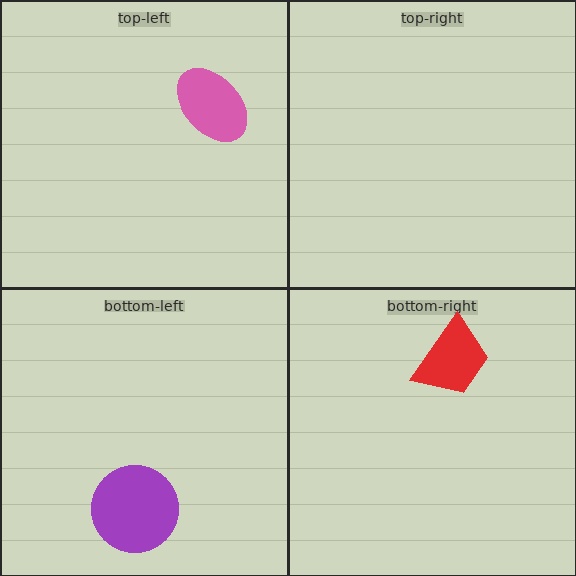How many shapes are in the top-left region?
1.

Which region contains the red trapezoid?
The bottom-right region.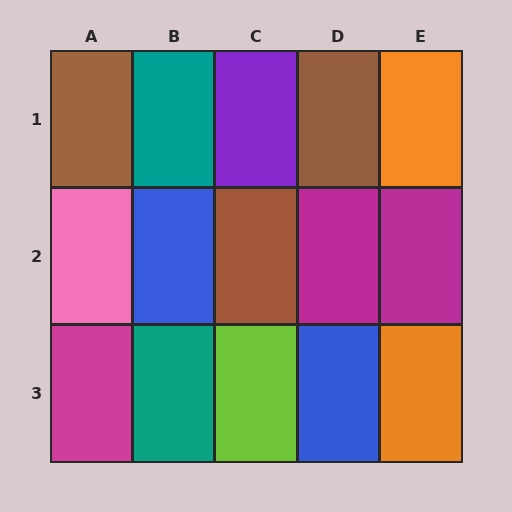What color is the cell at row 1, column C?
Purple.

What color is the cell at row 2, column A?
Pink.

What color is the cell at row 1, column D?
Brown.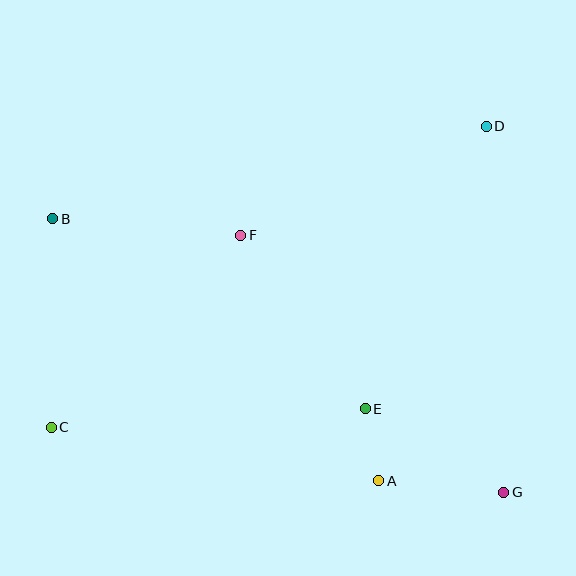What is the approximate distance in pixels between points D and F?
The distance between D and F is approximately 269 pixels.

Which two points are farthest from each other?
Points C and D are farthest from each other.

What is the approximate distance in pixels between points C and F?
The distance between C and F is approximately 270 pixels.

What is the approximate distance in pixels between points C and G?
The distance between C and G is approximately 457 pixels.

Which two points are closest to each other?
Points A and E are closest to each other.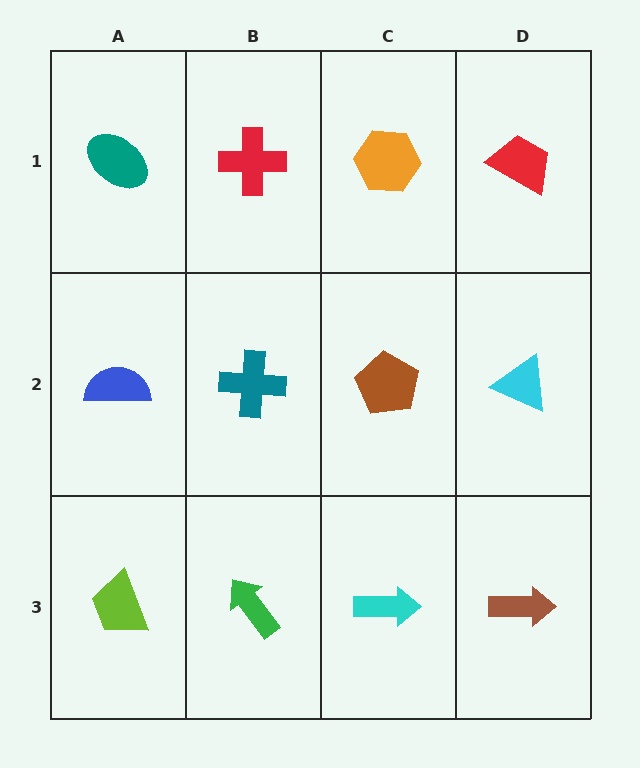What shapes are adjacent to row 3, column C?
A brown pentagon (row 2, column C), a green arrow (row 3, column B), a brown arrow (row 3, column D).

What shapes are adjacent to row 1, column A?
A blue semicircle (row 2, column A), a red cross (row 1, column B).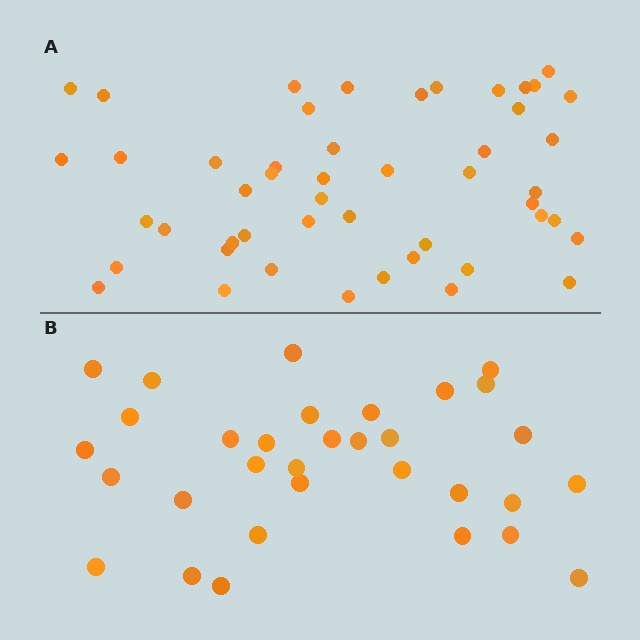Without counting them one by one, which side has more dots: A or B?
Region A (the top region) has more dots.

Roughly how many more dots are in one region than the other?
Region A has approximately 15 more dots than region B.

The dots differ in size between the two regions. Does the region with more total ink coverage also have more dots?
No. Region B has more total ink coverage because its dots are larger, but region A actually contains more individual dots. Total area can be misleading — the number of items is what matters here.